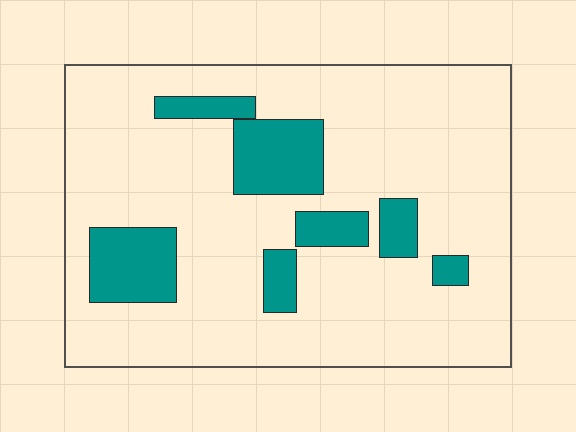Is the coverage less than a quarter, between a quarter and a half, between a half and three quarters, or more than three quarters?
Less than a quarter.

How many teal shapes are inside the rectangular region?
7.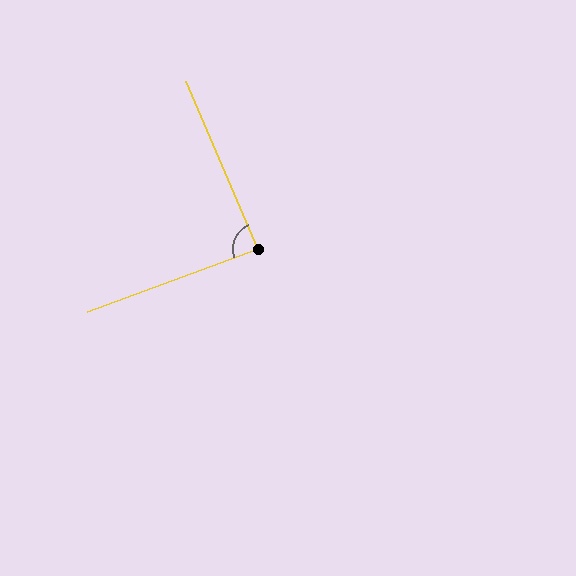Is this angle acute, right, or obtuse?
It is approximately a right angle.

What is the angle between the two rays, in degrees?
Approximately 87 degrees.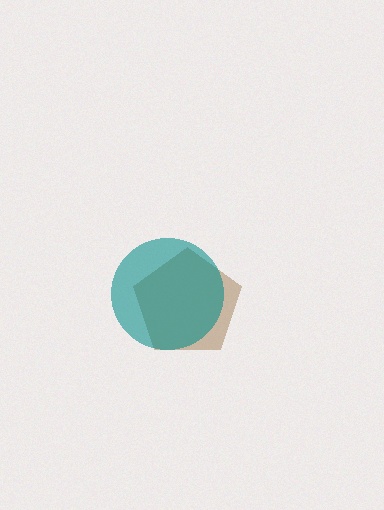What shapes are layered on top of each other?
The layered shapes are: a brown pentagon, a teal circle.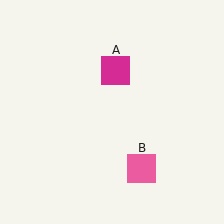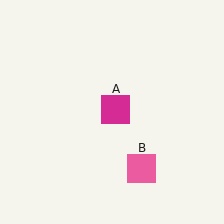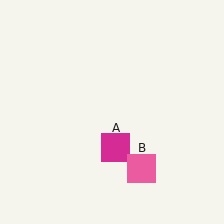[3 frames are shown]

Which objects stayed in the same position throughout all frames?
Pink square (object B) remained stationary.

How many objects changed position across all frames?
1 object changed position: magenta square (object A).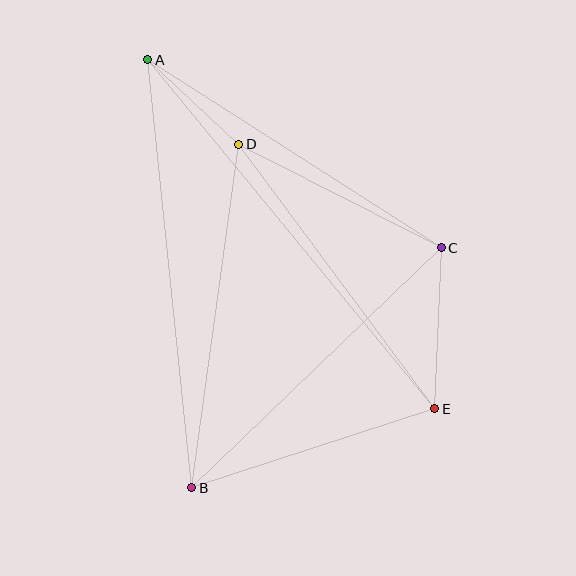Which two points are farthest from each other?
Points A and E are farthest from each other.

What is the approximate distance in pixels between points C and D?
The distance between C and D is approximately 227 pixels.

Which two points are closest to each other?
Points A and D are closest to each other.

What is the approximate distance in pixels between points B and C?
The distance between B and C is approximately 346 pixels.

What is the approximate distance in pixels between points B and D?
The distance between B and D is approximately 347 pixels.